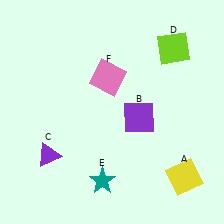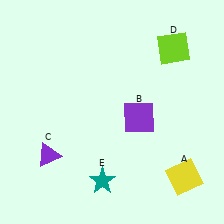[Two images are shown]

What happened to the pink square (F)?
The pink square (F) was removed in Image 2. It was in the top-left area of Image 1.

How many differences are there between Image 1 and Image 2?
There is 1 difference between the two images.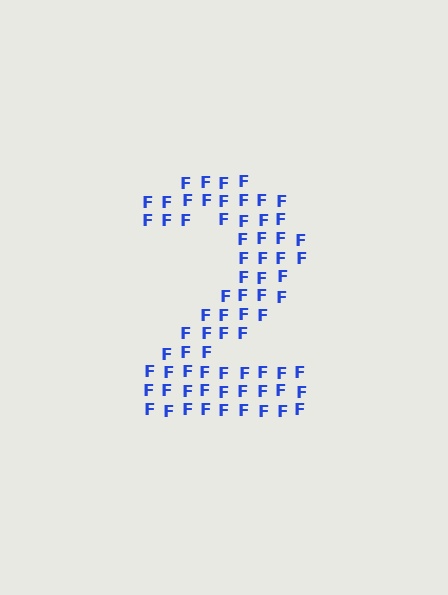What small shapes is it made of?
It is made of small letter F's.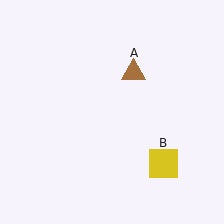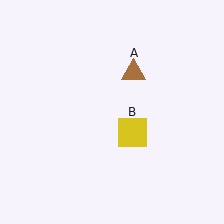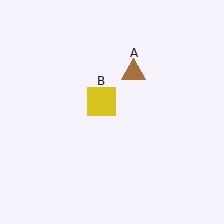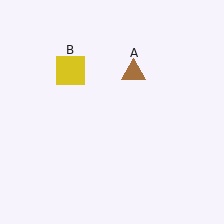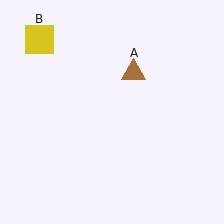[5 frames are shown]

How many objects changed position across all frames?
1 object changed position: yellow square (object B).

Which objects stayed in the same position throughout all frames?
Brown triangle (object A) remained stationary.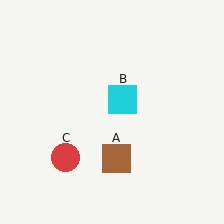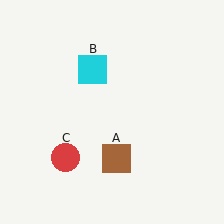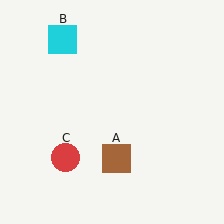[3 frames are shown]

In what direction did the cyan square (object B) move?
The cyan square (object B) moved up and to the left.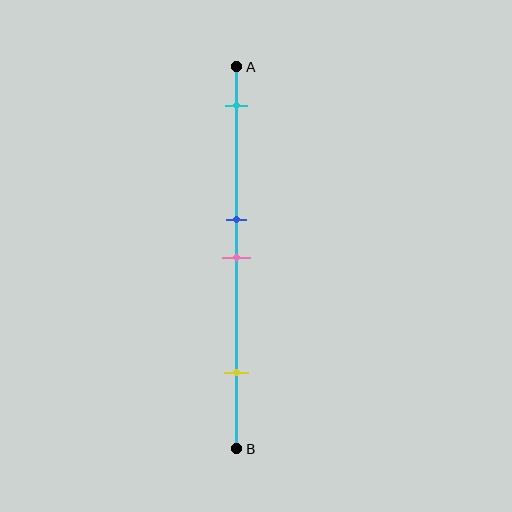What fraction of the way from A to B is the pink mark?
The pink mark is approximately 50% (0.5) of the way from A to B.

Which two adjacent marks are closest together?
The blue and pink marks are the closest adjacent pair.